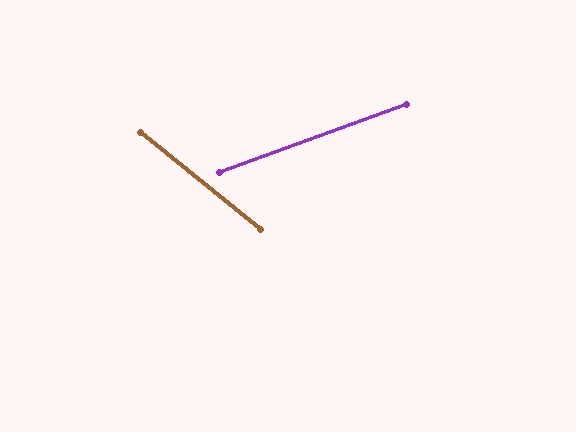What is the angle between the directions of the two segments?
Approximately 59 degrees.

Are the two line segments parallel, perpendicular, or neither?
Neither parallel nor perpendicular — they differ by about 59°.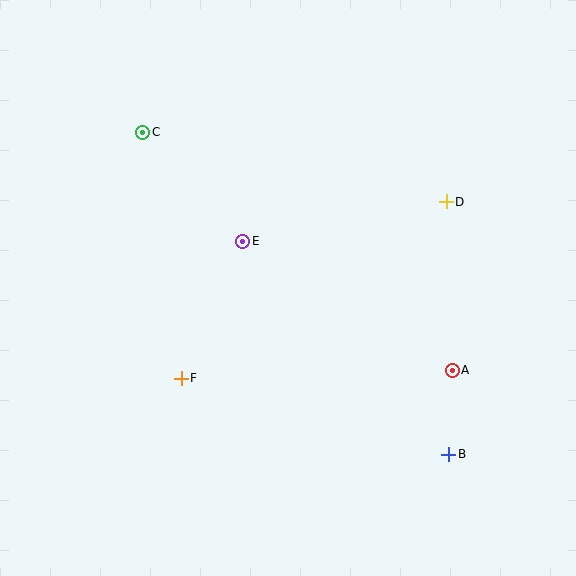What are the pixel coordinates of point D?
Point D is at (446, 202).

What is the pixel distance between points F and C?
The distance between F and C is 249 pixels.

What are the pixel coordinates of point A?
Point A is at (452, 370).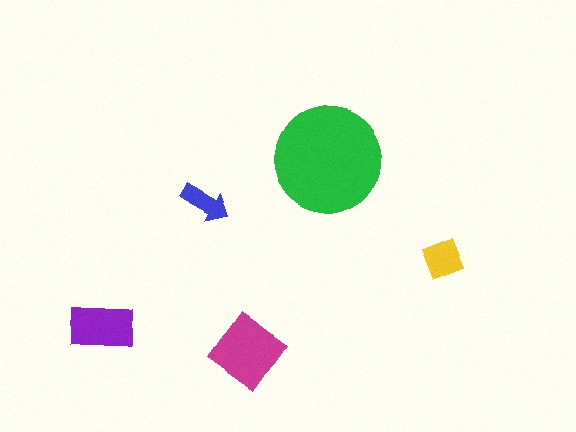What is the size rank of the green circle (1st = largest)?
1st.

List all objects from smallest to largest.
The blue arrow, the yellow square, the purple rectangle, the magenta diamond, the green circle.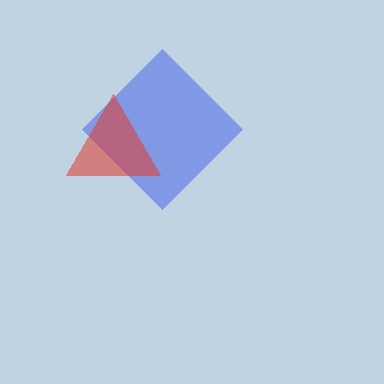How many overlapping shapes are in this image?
There are 2 overlapping shapes in the image.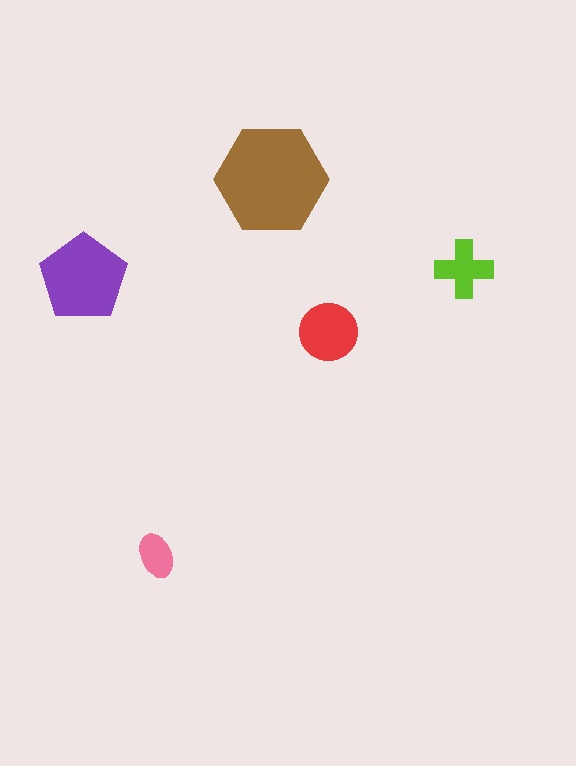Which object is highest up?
The brown hexagon is topmost.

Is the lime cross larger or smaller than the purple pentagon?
Smaller.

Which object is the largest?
The brown hexagon.